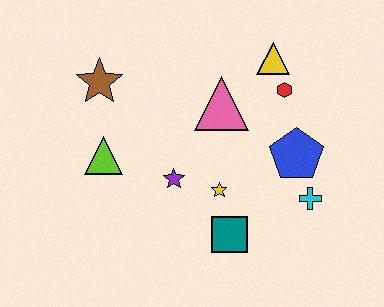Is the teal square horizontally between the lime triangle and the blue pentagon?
Yes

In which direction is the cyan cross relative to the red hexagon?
The cyan cross is below the red hexagon.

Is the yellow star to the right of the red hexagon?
No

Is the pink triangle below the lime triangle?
No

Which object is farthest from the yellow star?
The brown star is farthest from the yellow star.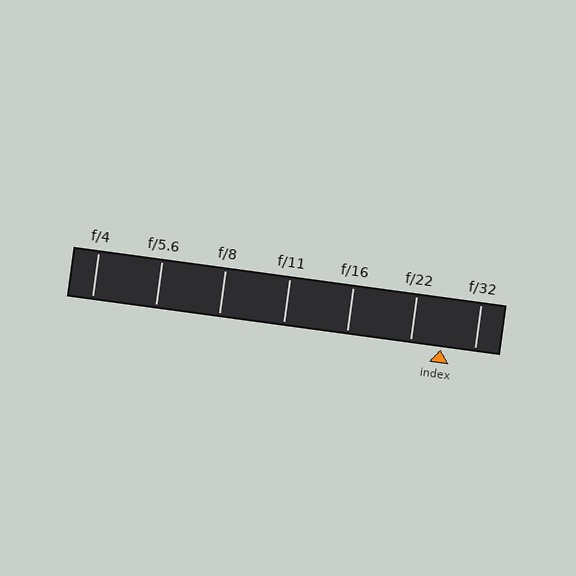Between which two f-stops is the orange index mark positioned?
The index mark is between f/22 and f/32.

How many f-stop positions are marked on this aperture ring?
There are 7 f-stop positions marked.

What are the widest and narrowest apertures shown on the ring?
The widest aperture shown is f/4 and the narrowest is f/32.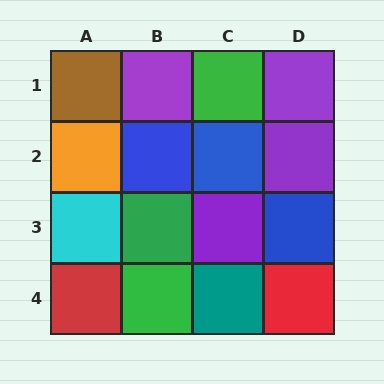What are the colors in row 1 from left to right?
Brown, purple, green, purple.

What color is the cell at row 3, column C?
Purple.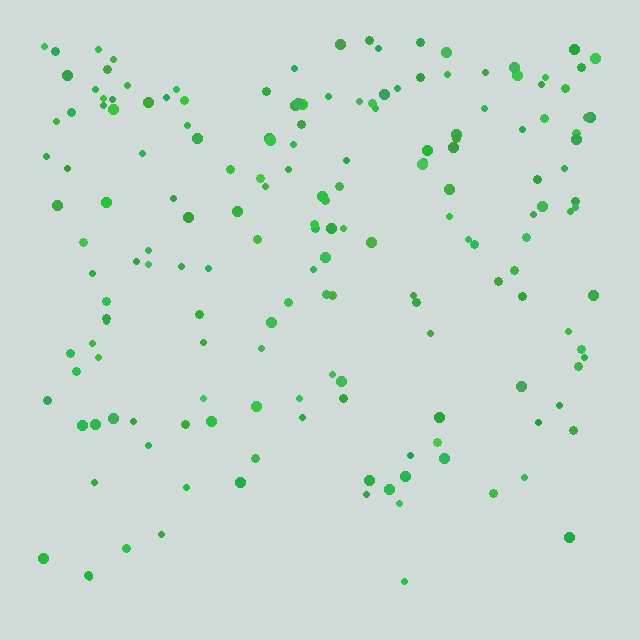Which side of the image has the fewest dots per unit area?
The bottom.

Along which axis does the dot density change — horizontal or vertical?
Vertical.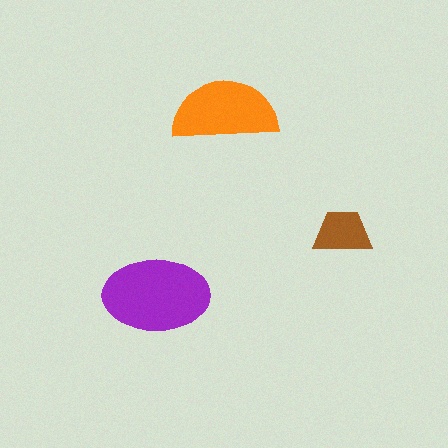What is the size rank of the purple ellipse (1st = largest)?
1st.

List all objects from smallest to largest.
The brown trapezoid, the orange semicircle, the purple ellipse.